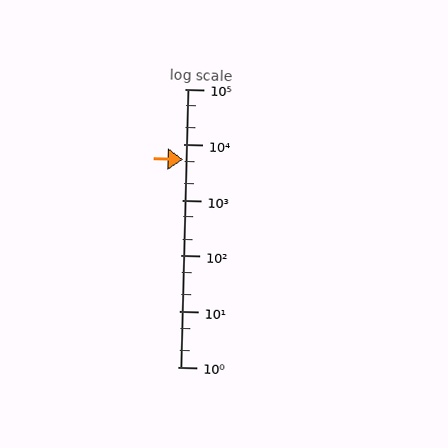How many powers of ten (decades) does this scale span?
The scale spans 5 decades, from 1 to 100000.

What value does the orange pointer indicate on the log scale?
The pointer indicates approximately 5500.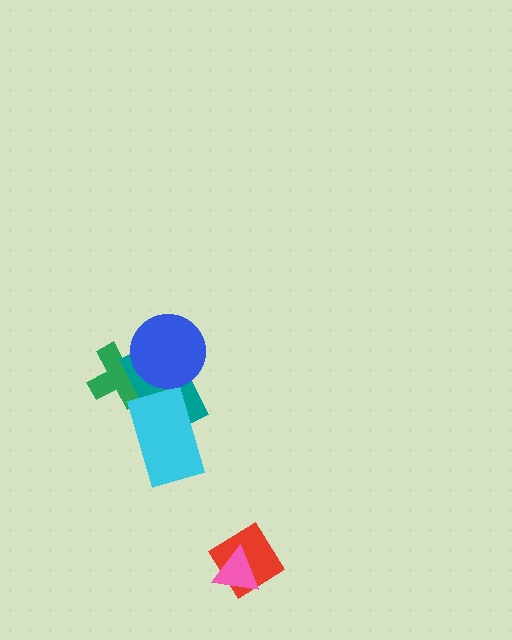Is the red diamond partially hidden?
Yes, it is partially covered by another shape.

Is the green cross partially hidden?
Yes, it is partially covered by another shape.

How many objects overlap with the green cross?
2 objects overlap with the green cross.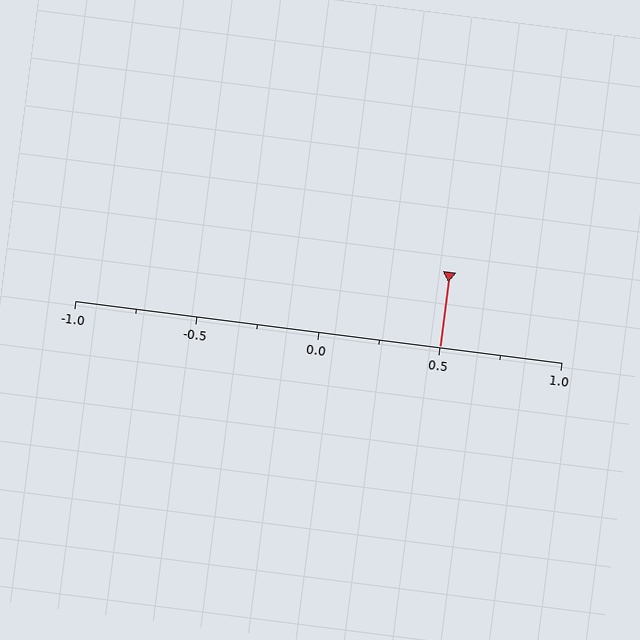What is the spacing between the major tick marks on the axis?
The major ticks are spaced 0.5 apart.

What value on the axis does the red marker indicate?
The marker indicates approximately 0.5.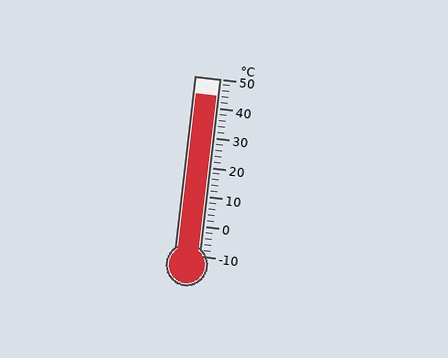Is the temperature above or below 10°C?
The temperature is above 10°C.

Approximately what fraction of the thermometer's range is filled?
The thermometer is filled to approximately 90% of its range.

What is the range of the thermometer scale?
The thermometer scale ranges from -10°C to 50°C.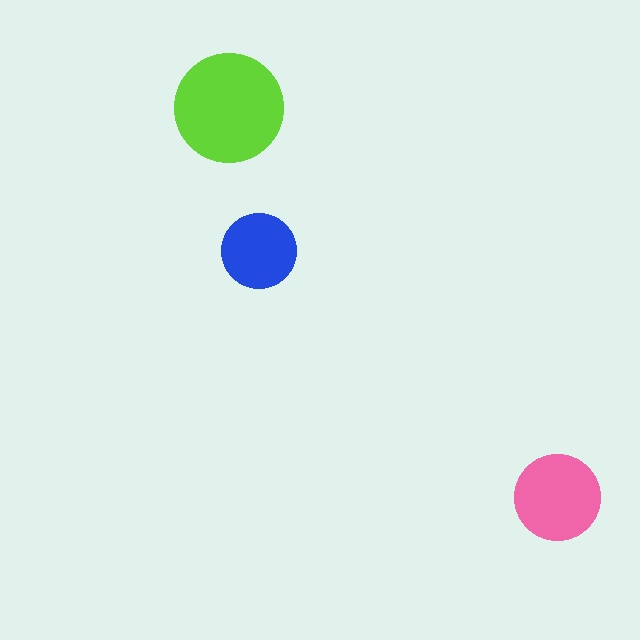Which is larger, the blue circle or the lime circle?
The lime one.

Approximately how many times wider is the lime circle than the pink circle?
About 1.5 times wider.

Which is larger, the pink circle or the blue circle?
The pink one.